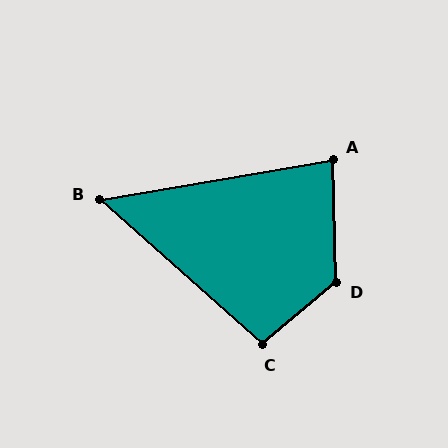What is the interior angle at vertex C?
Approximately 98 degrees (obtuse).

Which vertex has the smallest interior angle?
B, at approximately 51 degrees.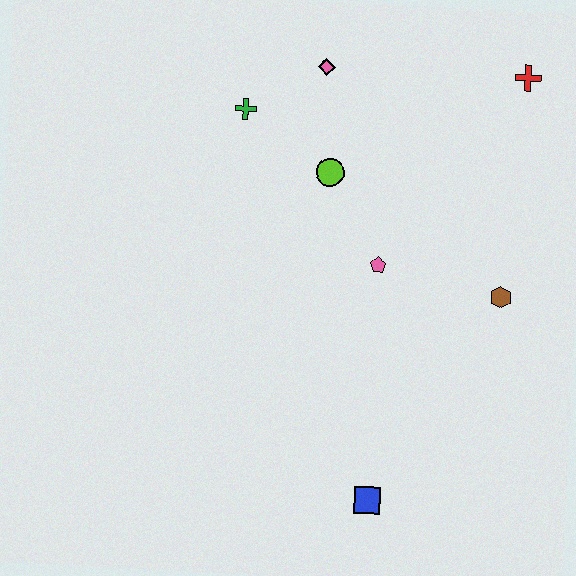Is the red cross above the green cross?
Yes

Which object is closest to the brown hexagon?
The pink pentagon is closest to the brown hexagon.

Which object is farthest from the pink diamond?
The blue square is farthest from the pink diamond.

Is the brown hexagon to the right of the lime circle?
Yes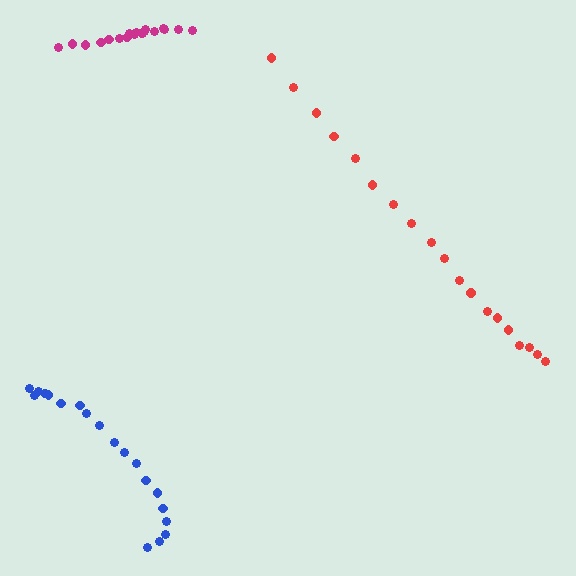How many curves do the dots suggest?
There are 3 distinct paths.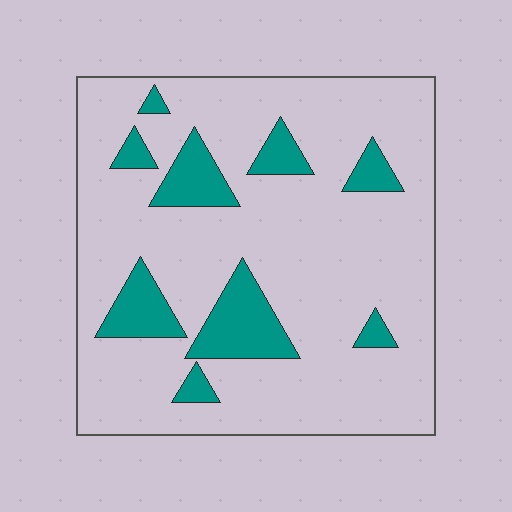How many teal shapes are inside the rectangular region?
9.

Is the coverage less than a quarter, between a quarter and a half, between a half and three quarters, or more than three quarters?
Less than a quarter.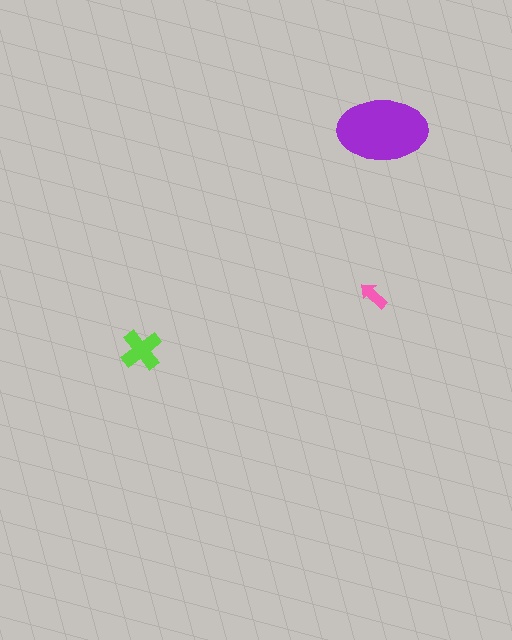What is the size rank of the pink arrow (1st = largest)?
3rd.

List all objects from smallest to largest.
The pink arrow, the lime cross, the purple ellipse.